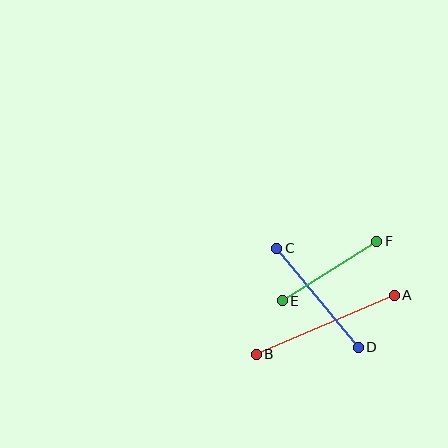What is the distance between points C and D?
The distance is approximately 128 pixels.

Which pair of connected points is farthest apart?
Points A and B are farthest apart.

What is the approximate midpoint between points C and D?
The midpoint is at approximately (318, 298) pixels.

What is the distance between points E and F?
The distance is approximately 112 pixels.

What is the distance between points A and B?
The distance is approximately 150 pixels.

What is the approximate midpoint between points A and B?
The midpoint is at approximately (325, 325) pixels.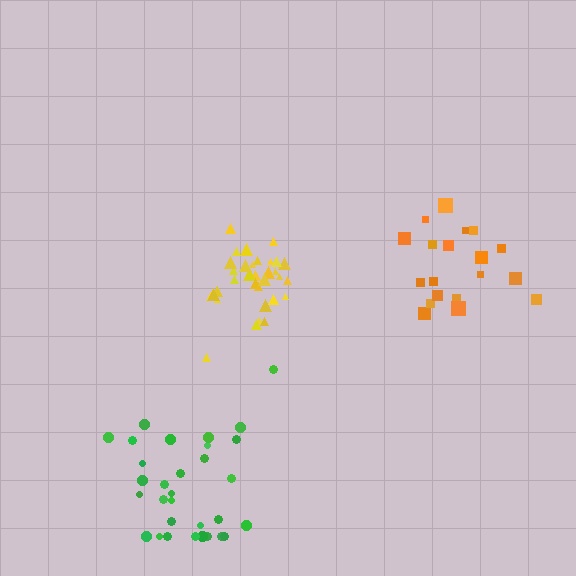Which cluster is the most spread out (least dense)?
Orange.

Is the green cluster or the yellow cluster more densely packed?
Yellow.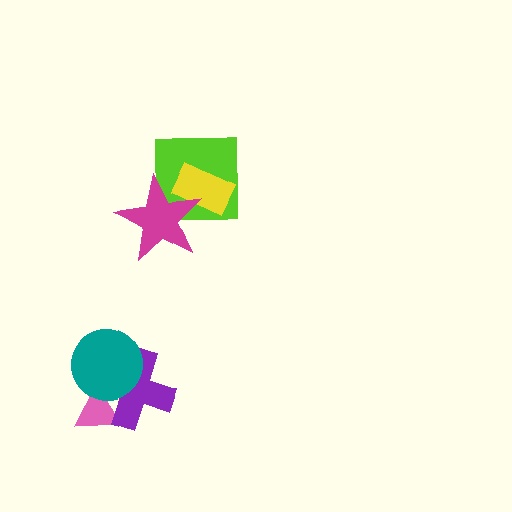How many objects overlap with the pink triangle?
2 objects overlap with the pink triangle.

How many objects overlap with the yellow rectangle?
2 objects overlap with the yellow rectangle.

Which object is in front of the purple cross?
The teal circle is in front of the purple cross.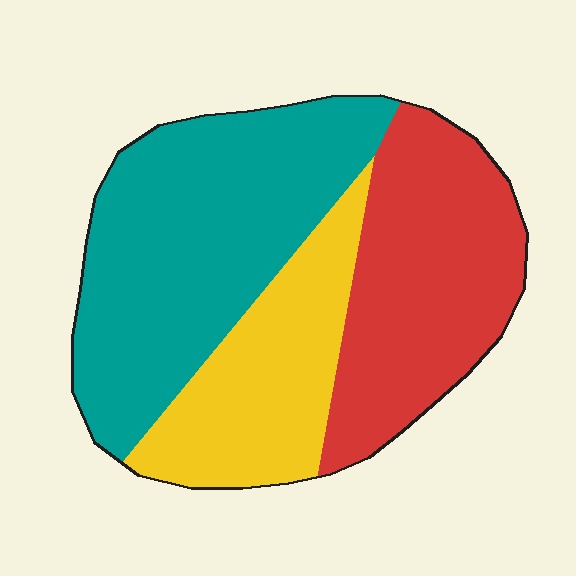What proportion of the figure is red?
Red takes up about one third (1/3) of the figure.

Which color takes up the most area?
Teal, at roughly 45%.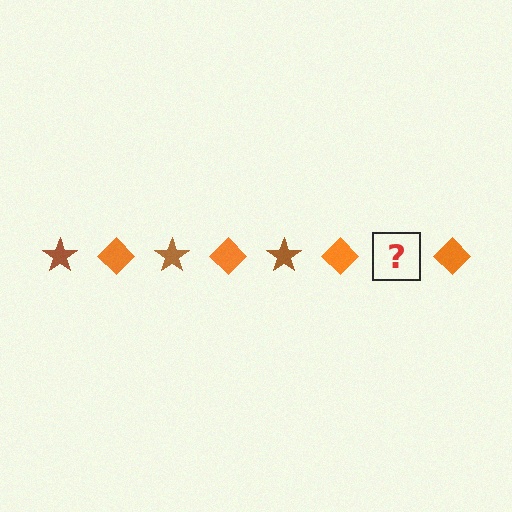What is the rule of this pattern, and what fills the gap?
The rule is that the pattern alternates between brown star and orange diamond. The gap should be filled with a brown star.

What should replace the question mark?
The question mark should be replaced with a brown star.